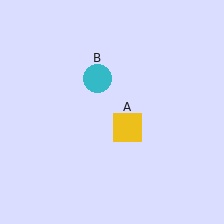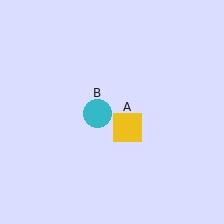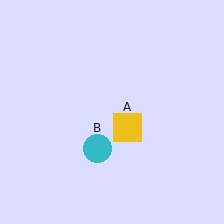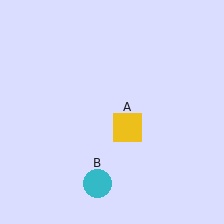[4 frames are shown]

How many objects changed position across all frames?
1 object changed position: cyan circle (object B).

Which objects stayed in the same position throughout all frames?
Yellow square (object A) remained stationary.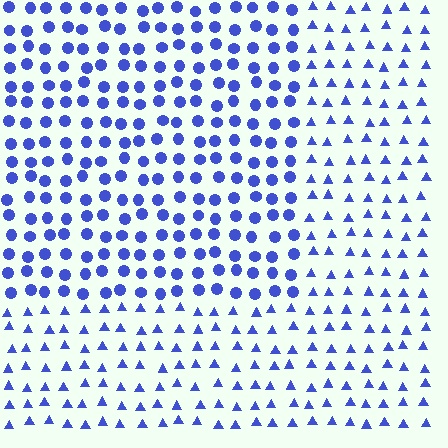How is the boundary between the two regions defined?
The boundary is defined by a change in element shape: circles inside vs. triangles outside. All elements share the same color and spacing.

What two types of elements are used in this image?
The image uses circles inside the rectangle region and triangles outside it.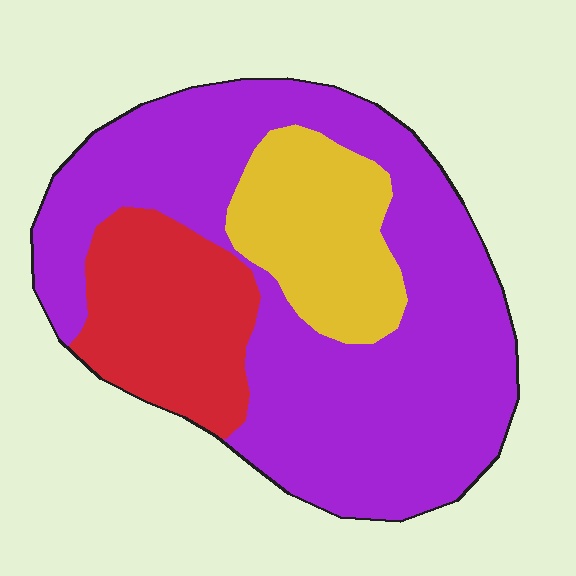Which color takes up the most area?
Purple, at roughly 65%.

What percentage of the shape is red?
Red covers 19% of the shape.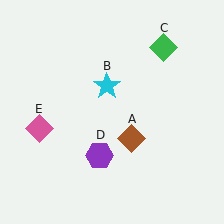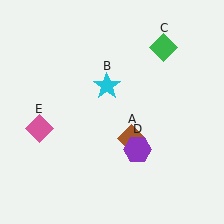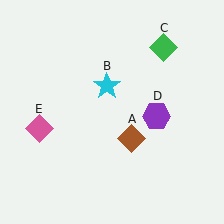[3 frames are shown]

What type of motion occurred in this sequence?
The purple hexagon (object D) rotated counterclockwise around the center of the scene.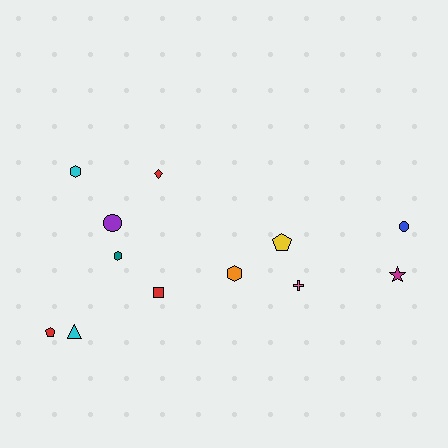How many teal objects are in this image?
There is 1 teal object.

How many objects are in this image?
There are 12 objects.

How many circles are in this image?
There are 2 circles.